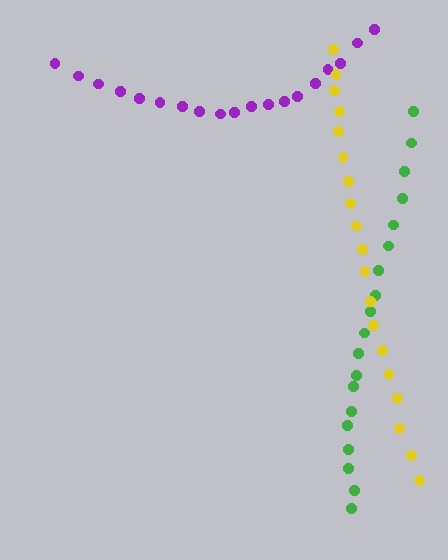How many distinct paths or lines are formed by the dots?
There are 3 distinct paths.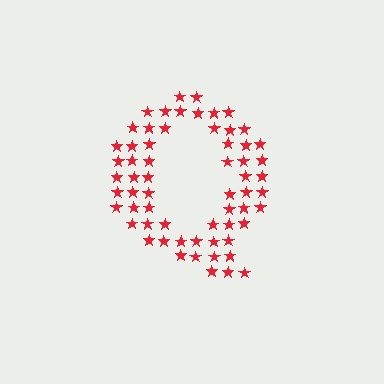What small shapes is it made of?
It is made of small stars.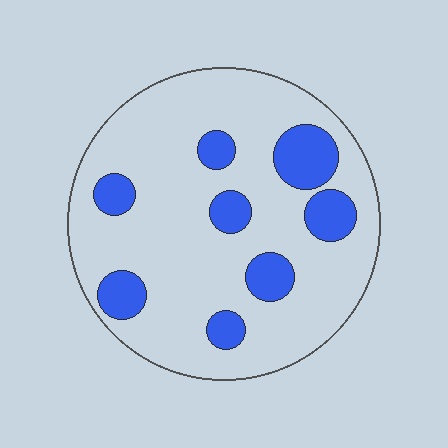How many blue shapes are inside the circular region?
8.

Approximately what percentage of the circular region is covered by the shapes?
Approximately 20%.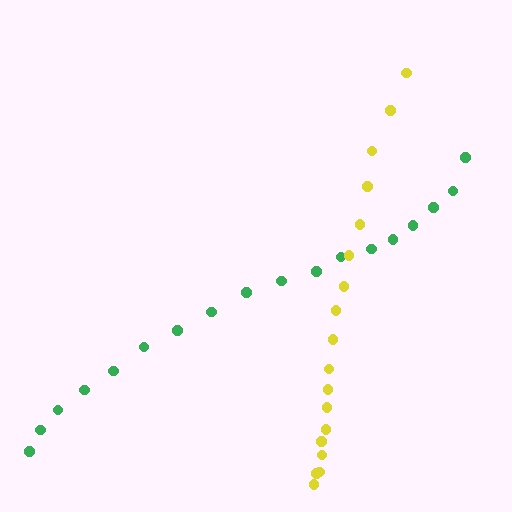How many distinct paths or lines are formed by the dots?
There are 2 distinct paths.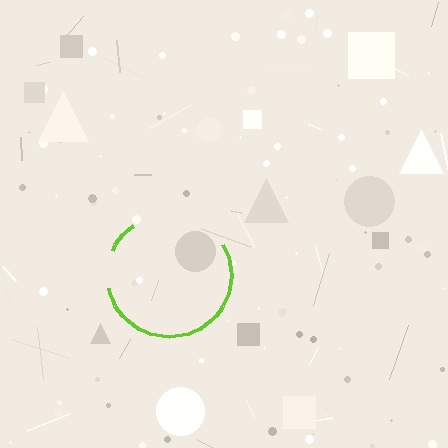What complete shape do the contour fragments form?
The contour fragments form a circle.